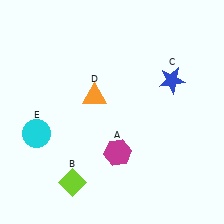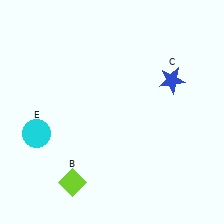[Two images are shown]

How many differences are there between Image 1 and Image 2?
There are 2 differences between the two images.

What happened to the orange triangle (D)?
The orange triangle (D) was removed in Image 2. It was in the top-left area of Image 1.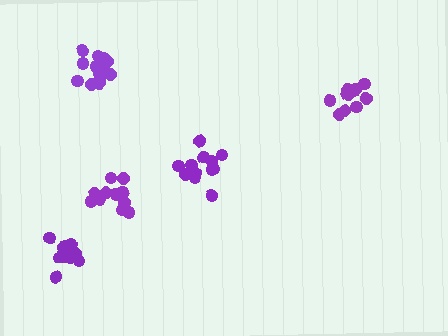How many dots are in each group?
Group 1: 12 dots, Group 2: 11 dots, Group 3: 11 dots, Group 4: 15 dots, Group 5: 12 dots (61 total).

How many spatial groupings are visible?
There are 5 spatial groupings.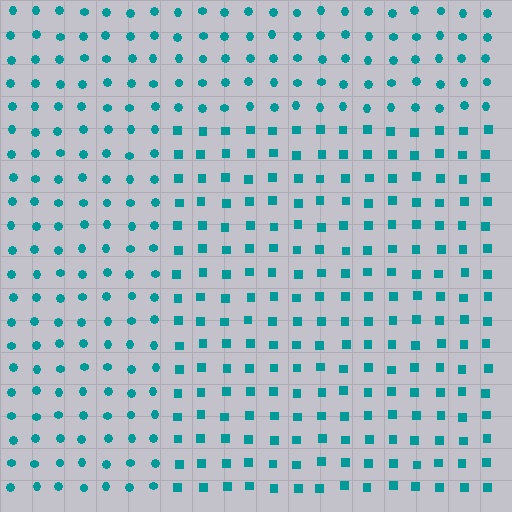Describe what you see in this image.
The image is filled with small teal elements arranged in a uniform grid. A rectangle-shaped region contains squares, while the surrounding area contains circles. The boundary is defined purely by the change in element shape.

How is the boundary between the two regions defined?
The boundary is defined by a change in element shape: squares inside vs. circles outside. All elements share the same color and spacing.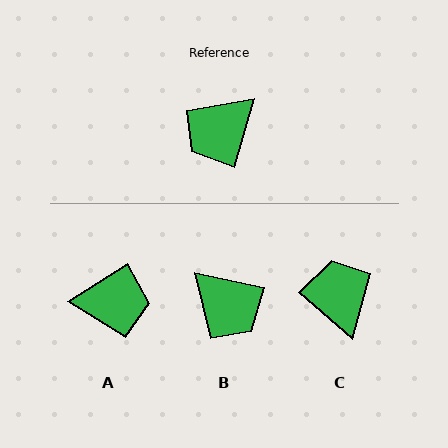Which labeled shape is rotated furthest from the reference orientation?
A, about 139 degrees away.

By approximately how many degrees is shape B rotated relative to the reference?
Approximately 94 degrees counter-clockwise.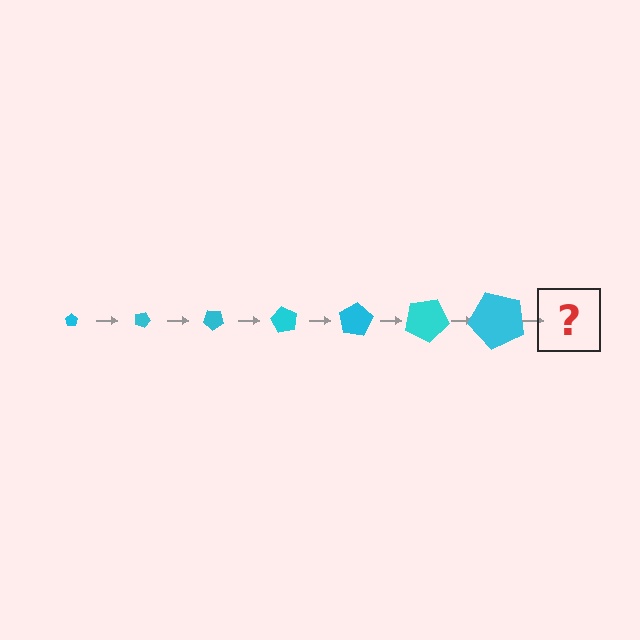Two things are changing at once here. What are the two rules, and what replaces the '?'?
The two rules are that the pentagon grows larger each step and it rotates 20 degrees each step. The '?' should be a pentagon, larger than the previous one and rotated 140 degrees from the start.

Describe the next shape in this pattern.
It should be a pentagon, larger than the previous one and rotated 140 degrees from the start.